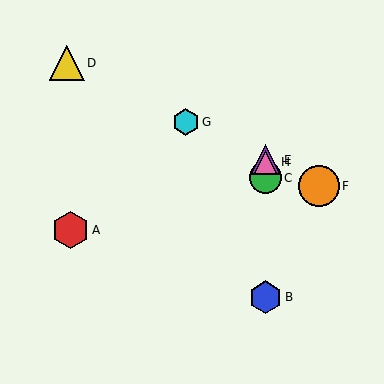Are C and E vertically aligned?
Yes, both are at x≈266.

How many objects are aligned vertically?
4 objects (B, C, E, H) are aligned vertically.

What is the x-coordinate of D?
Object D is at x≈67.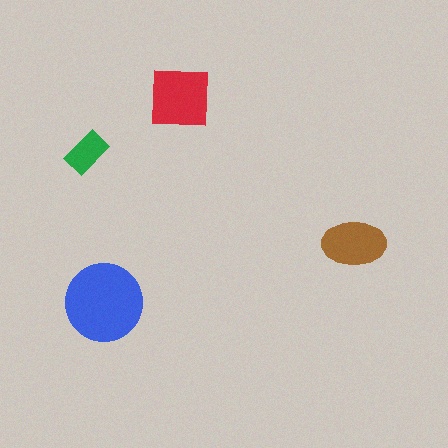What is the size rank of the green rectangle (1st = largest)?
4th.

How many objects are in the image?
There are 4 objects in the image.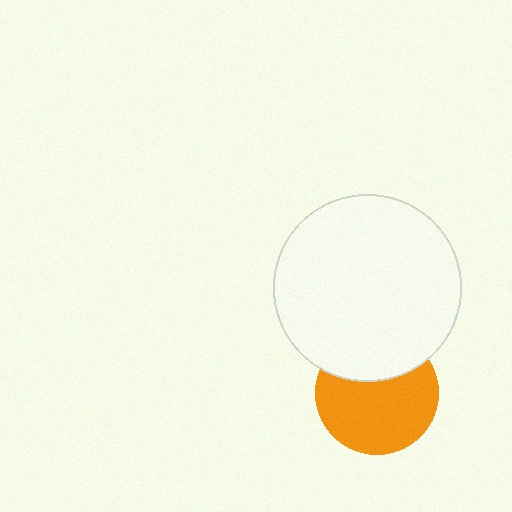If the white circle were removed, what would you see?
You would see the complete orange circle.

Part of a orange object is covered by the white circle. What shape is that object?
It is a circle.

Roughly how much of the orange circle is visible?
Most of it is visible (roughly 68%).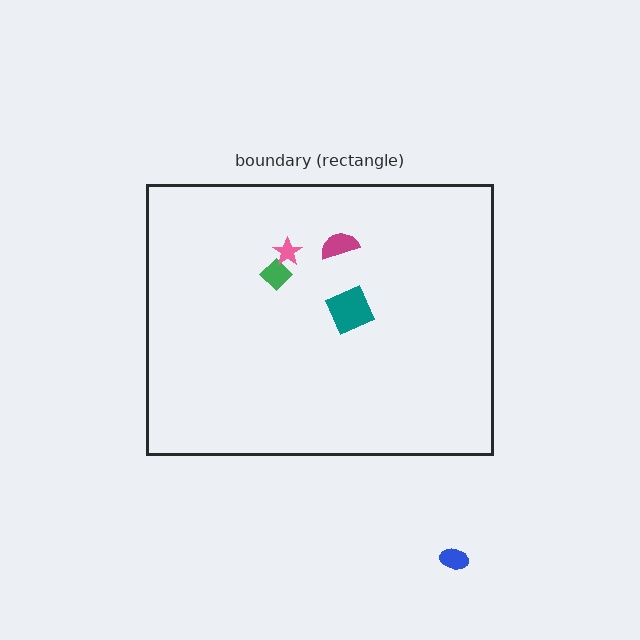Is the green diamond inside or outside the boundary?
Inside.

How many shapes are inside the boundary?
4 inside, 1 outside.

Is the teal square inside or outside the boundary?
Inside.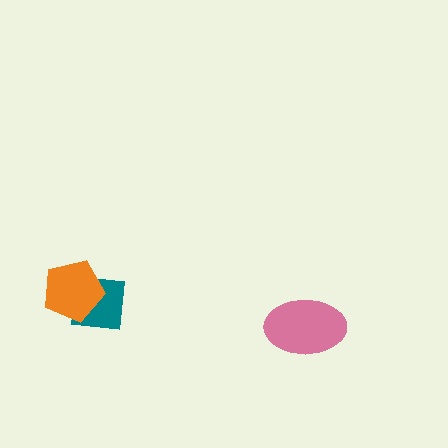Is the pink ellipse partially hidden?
No, no other shape covers it.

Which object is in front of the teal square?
The orange pentagon is in front of the teal square.